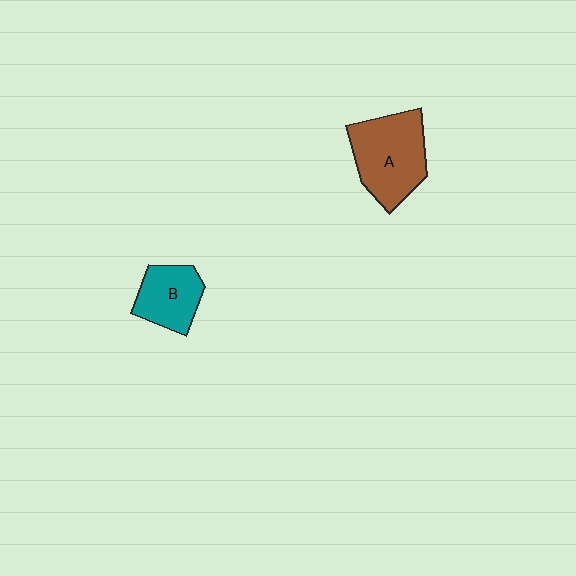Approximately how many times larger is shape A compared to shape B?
Approximately 1.6 times.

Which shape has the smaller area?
Shape B (teal).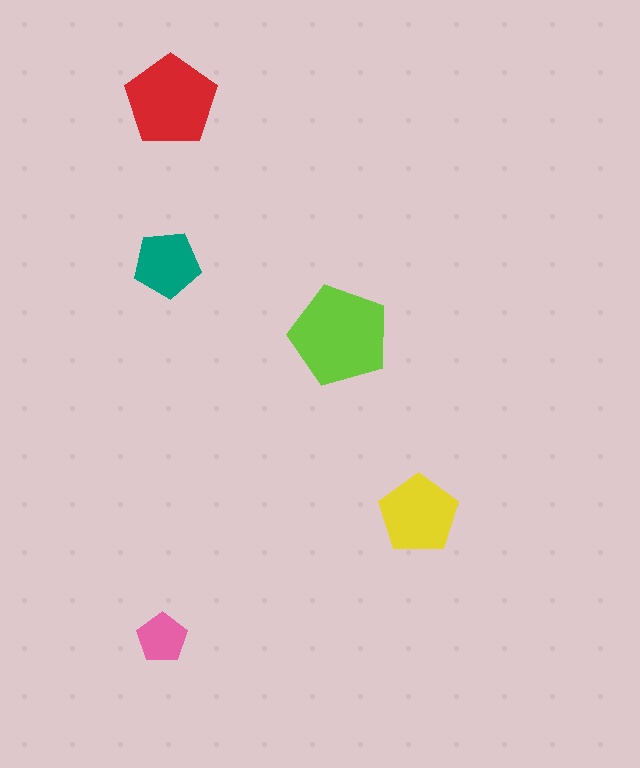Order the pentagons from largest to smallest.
the lime one, the red one, the yellow one, the teal one, the pink one.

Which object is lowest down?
The pink pentagon is bottommost.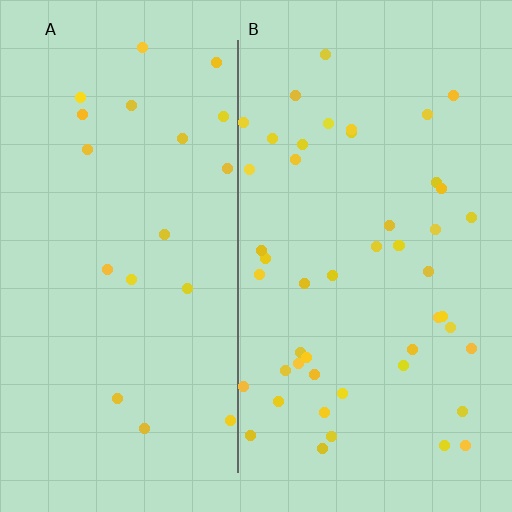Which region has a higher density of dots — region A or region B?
B (the right).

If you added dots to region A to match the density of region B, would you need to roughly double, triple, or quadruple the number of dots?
Approximately double.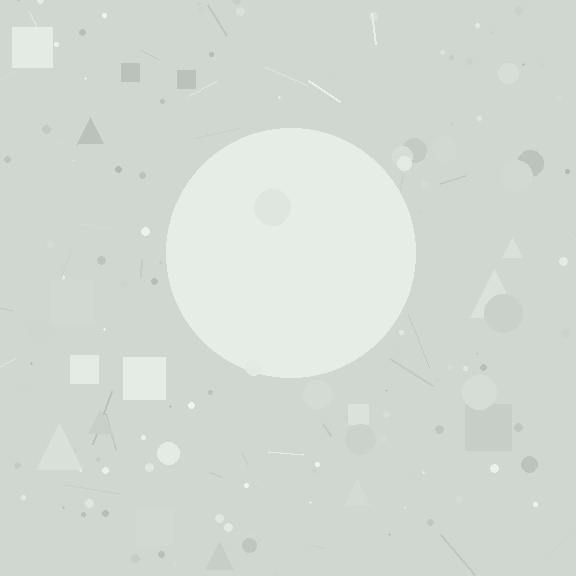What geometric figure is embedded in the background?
A circle is embedded in the background.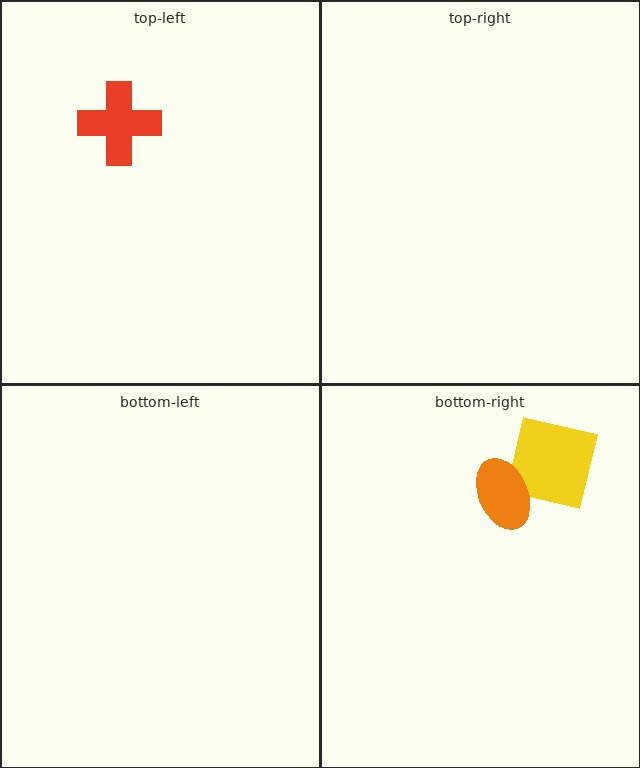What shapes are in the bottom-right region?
The yellow square, the orange ellipse.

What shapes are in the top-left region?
The red cross.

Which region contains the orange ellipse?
The bottom-right region.